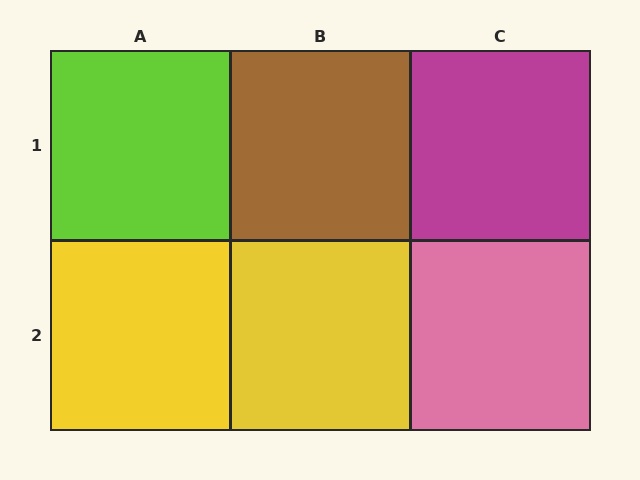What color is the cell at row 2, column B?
Yellow.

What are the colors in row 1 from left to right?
Lime, brown, magenta.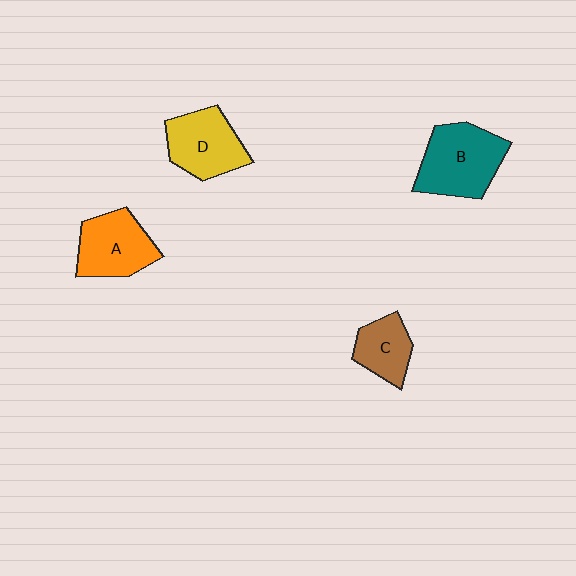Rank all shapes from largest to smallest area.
From largest to smallest: B (teal), D (yellow), A (orange), C (brown).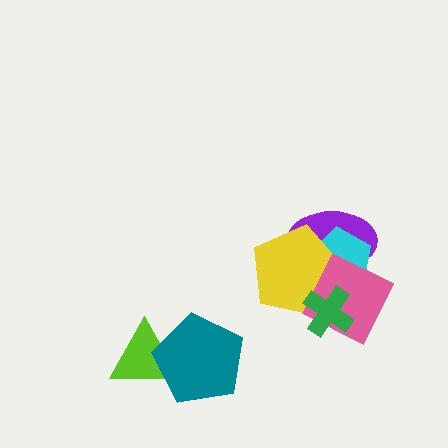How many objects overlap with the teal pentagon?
1 object overlaps with the teal pentagon.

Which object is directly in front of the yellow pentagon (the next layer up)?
The pink square is directly in front of the yellow pentagon.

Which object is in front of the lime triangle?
The teal pentagon is in front of the lime triangle.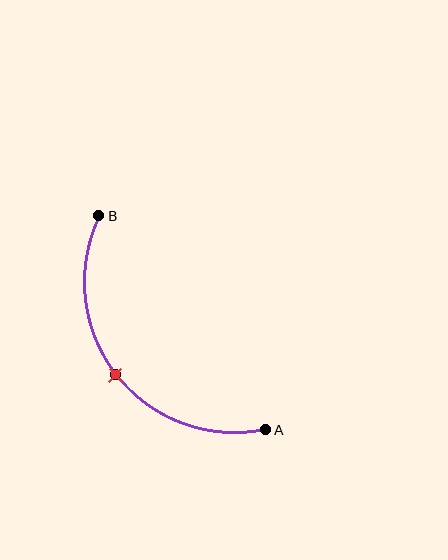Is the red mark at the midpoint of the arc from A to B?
Yes. The red mark lies on the arc at equal arc-length from both A and B — it is the arc midpoint.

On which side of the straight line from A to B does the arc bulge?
The arc bulges below and to the left of the straight line connecting A and B.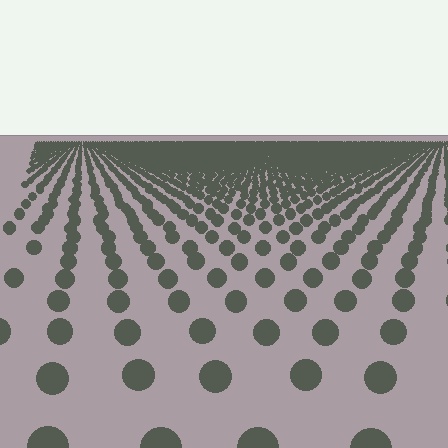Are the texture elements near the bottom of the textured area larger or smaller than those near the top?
Larger. Near the bottom, elements are closer to the viewer and appear at a bigger on-screen size.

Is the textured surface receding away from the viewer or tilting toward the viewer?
The surface is receding away from the viewer. Texture elements get smaller and denser toward the top.